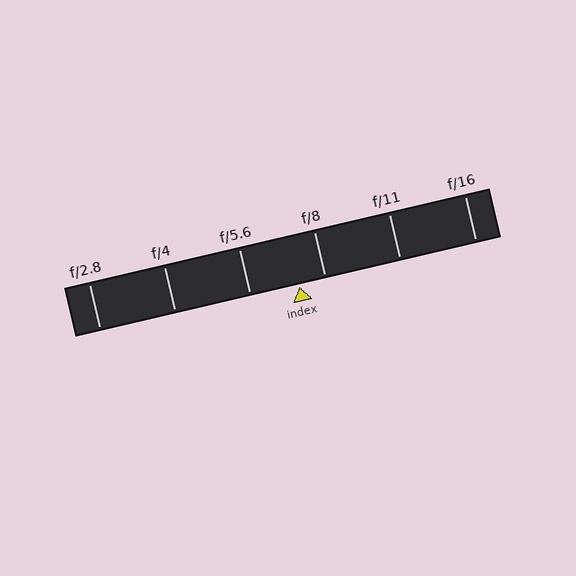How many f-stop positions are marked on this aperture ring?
There are 6 f-stop positions marked.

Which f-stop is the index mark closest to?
The index mark is closest to f/8.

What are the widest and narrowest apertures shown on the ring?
The widest aperture shown is f/2.8 and the narrowest is f/16.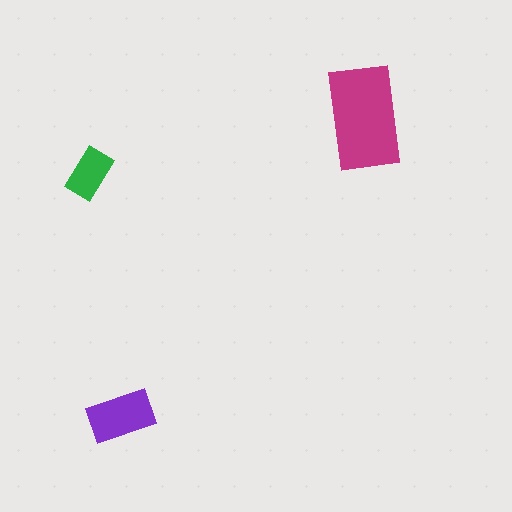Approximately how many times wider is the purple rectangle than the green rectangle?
About 1.5 times wider.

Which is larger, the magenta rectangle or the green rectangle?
The magenta one.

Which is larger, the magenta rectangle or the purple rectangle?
The magenta one.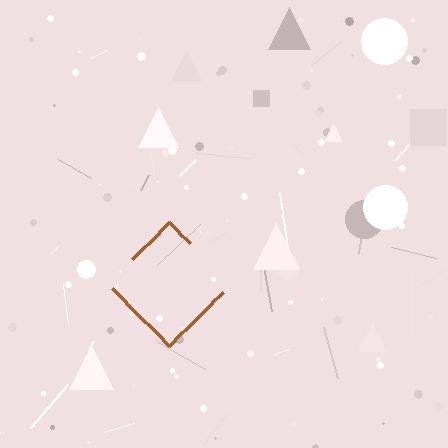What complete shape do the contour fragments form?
The contour fragments form a diamond.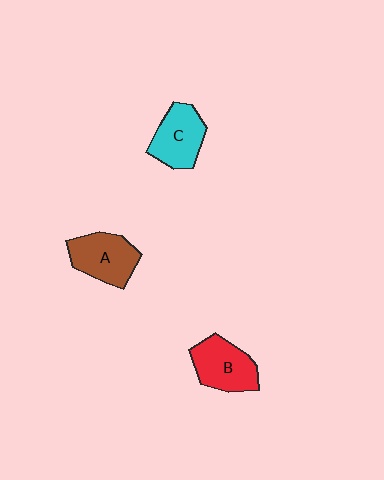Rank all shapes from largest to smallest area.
From largest to smallest: A (brown), B (red), C (cyan).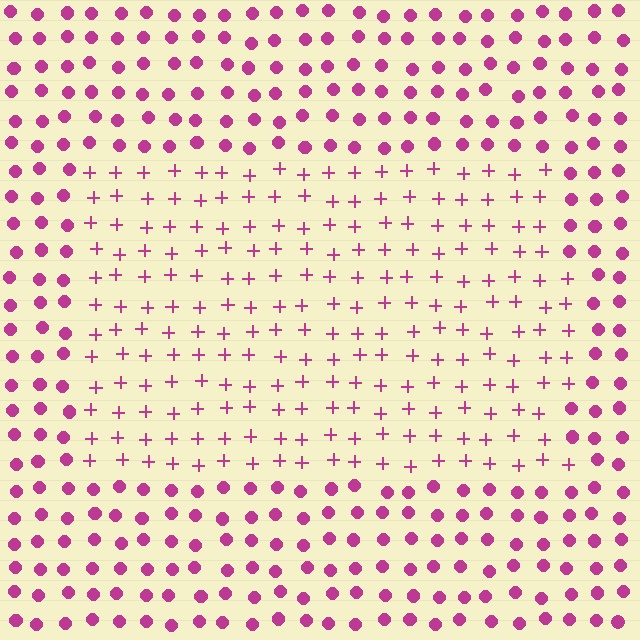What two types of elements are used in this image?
The image uses plus signs inside the rectangle region and circles outside it.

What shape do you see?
I see a rectangle.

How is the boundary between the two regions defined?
The boundary is defined by a change in element shape: plus signs inside vs. circles outside. All elements share the same color and spacing.